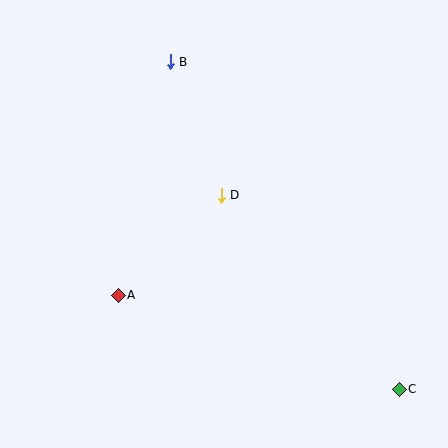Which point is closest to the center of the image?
Point D at (221, 195) is closest to the center.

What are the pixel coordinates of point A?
Point A is at (118, 295).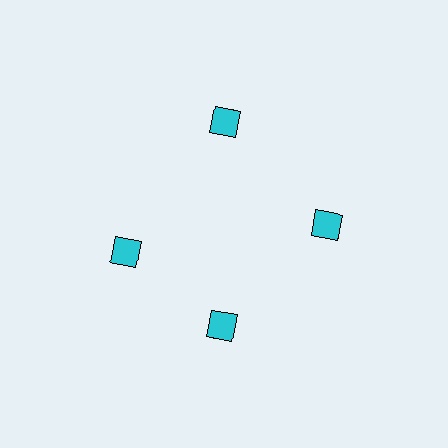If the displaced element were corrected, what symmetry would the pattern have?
It would have 4-fold rotational symmetry — the pattern would map onto itself every 90 degrees.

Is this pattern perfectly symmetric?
No. The 4 cyan squares are arranged in a ring, but one element near the 9 o'clock position is rotated out of alignment along the ring, breaking the 4-fold rotational symmetry.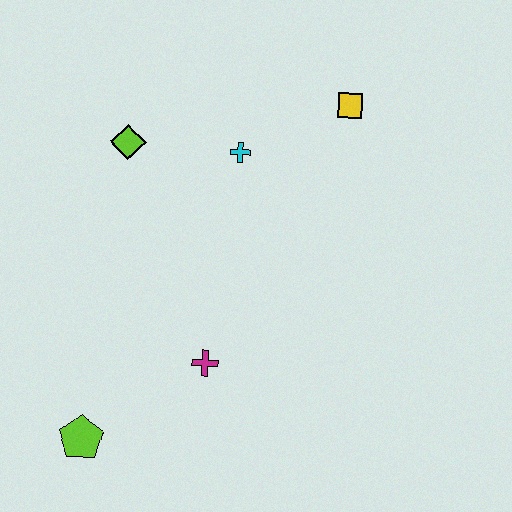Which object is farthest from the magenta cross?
The yellow square is farthest from the magenta cross.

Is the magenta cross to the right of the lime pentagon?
Yes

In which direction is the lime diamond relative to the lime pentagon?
The lime diamond is above the lime pentagon.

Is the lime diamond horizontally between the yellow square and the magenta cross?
No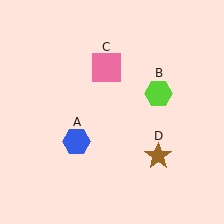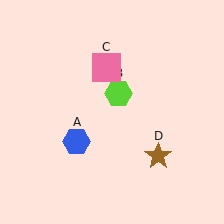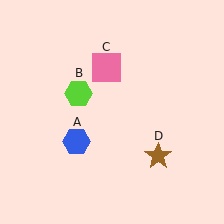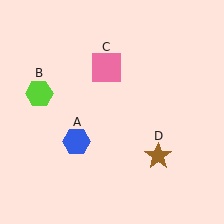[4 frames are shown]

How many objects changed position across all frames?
1 object changed position: lime hexagon (object B).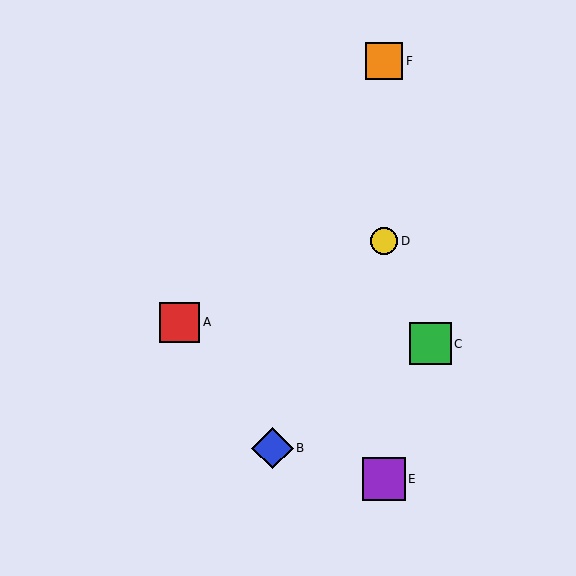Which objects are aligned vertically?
Objects D, E, F are aligned vertically.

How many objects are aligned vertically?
3 objects (D, E, F) are aligned vertically.